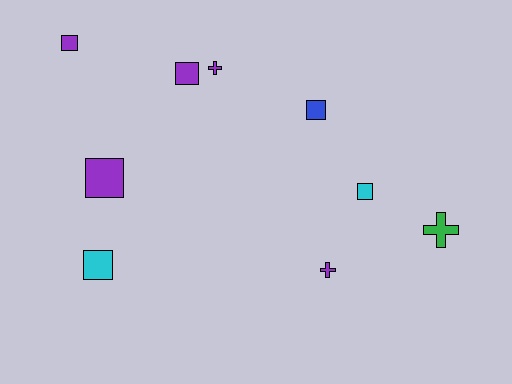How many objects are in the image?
There are 9 objects.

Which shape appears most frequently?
Square, with 6 objects.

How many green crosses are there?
There is 1 green cross.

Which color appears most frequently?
Purple, with 5 objects.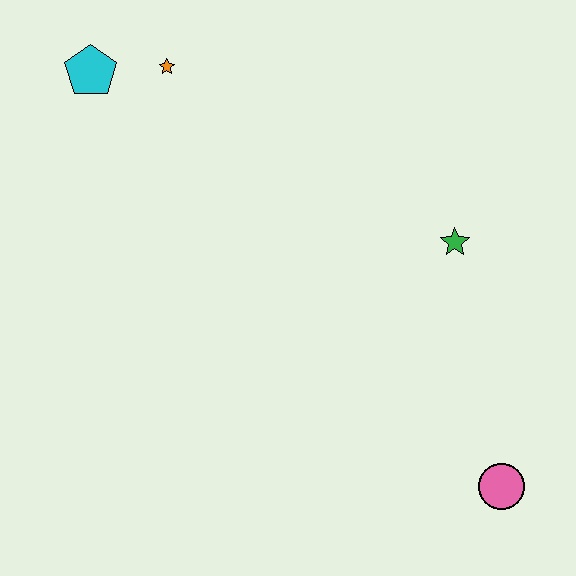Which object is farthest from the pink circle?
The cyan pentagon is farthest from the pink circle.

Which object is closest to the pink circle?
The green star is closest to the pink circle.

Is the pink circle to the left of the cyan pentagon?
No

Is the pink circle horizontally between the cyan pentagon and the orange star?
No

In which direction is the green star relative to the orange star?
The green star is to the right of the orange star.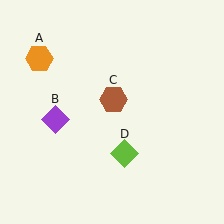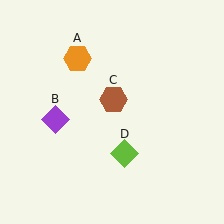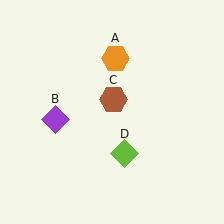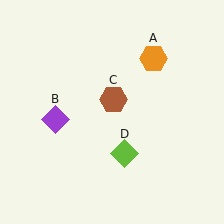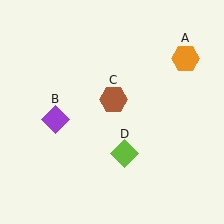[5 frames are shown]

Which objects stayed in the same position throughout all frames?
Purple diamond (object B) and brown hexagon (object C) and lime diamond (object D) remained stationary.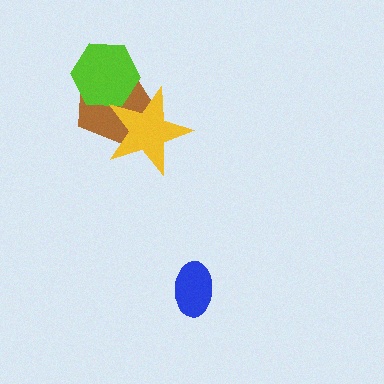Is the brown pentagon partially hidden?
Yes, it is partially covered by another shape.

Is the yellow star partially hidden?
No, no other shape covers it.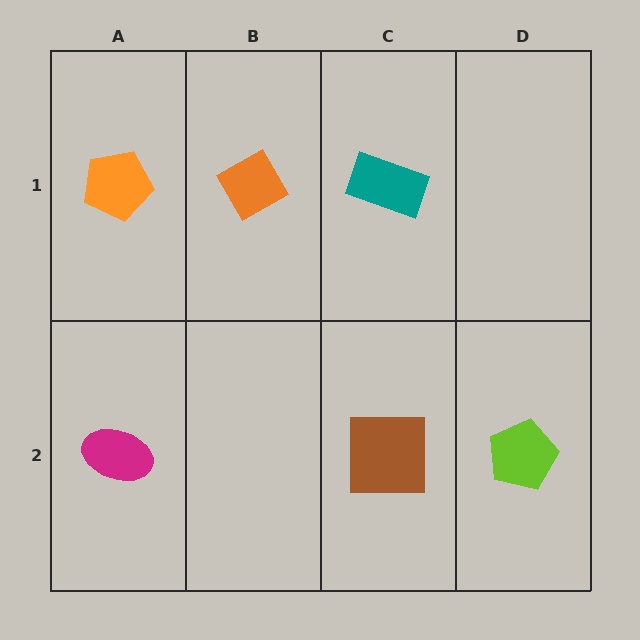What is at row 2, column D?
A lime pentagon.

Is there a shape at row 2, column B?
No, that cell is empty.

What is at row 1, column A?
An orange pentagon.